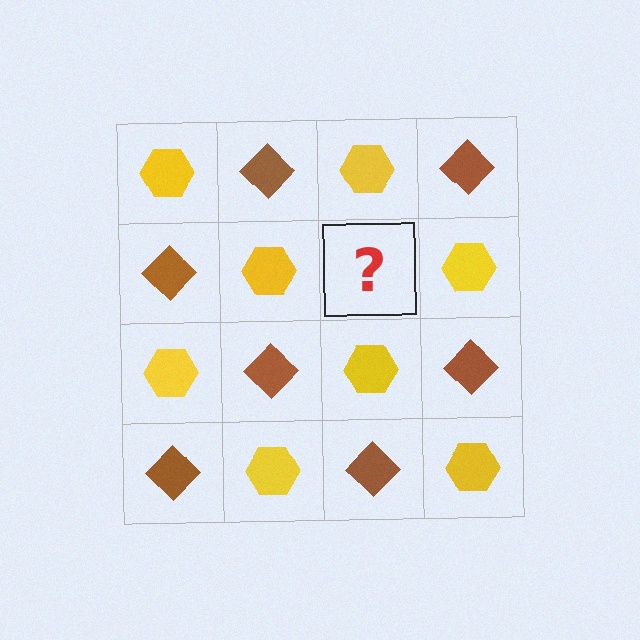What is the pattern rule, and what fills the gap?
The rule is that it alternates yellow hexagon and brown diamond in a checkerboard pattern. The gap should be filled with a brown diamond.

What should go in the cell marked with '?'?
The missing cell should contain a brown diamond.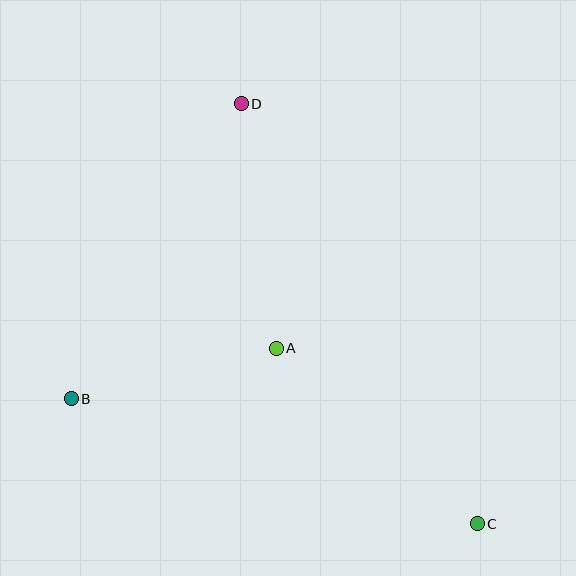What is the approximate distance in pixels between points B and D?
The distance between B and D is approximately 341 pixels.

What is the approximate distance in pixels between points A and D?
The distance between A and D is approximately 247 pixels.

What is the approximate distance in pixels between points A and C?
The distance between A and C is approximately 266 pixels.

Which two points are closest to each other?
Points A and B are closest to each other.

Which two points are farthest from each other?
Points C and D are farthest from each other.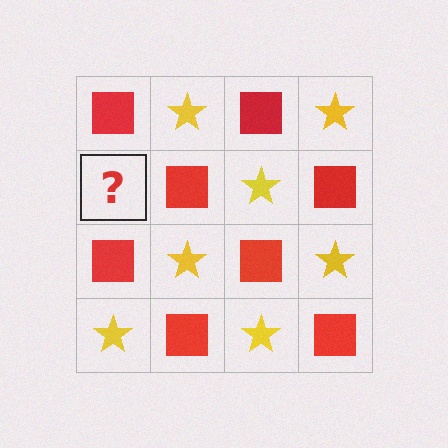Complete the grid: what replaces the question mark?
The question mark should be replaced with a yellow star.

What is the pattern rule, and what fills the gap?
The rule is that it alternates red square and yellow star in a checkerboard pattern. The gap should be filled with a yellow star.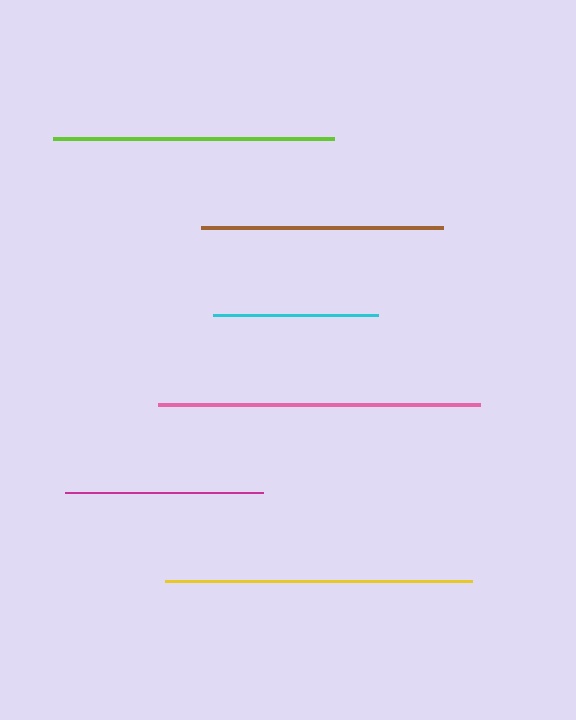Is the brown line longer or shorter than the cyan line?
The brown line is longer than the cyan line.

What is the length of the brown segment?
The brown segment is approximately 242 pixels long.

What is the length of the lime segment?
The lime segment is approximately 281 pixels long.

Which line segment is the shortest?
The cyan line is the shortest at approximately 164 pixels.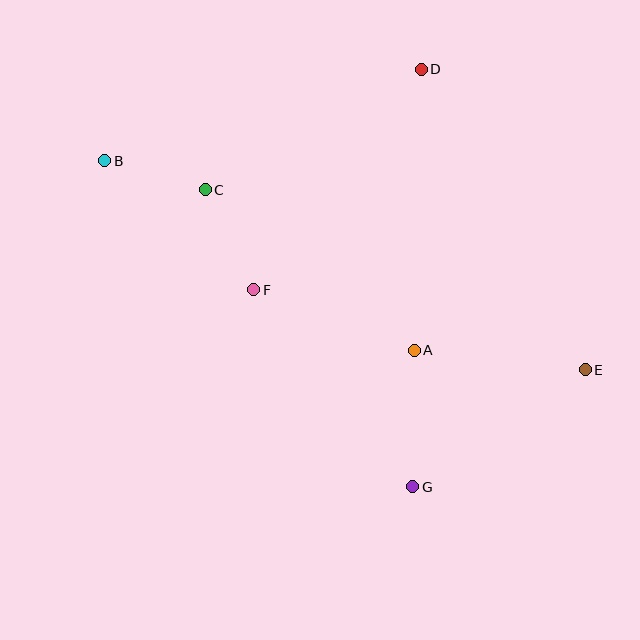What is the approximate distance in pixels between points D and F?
The distance between D and F is approximately 277 pixels.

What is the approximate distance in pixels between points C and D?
The distance between C and D is approximately 247 pixels.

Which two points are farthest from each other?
Points B and E are farthest from each other.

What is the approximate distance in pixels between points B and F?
The distance between B and F is approximately 197 pixels.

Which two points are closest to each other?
Points B and C are closest to each other.